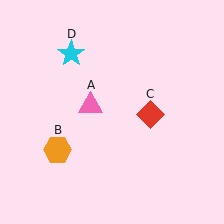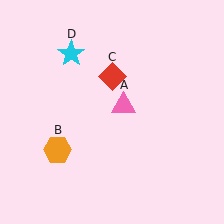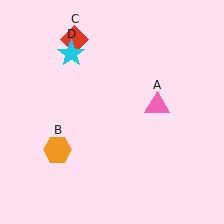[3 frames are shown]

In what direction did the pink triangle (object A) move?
The pink triangle (object A) moved right.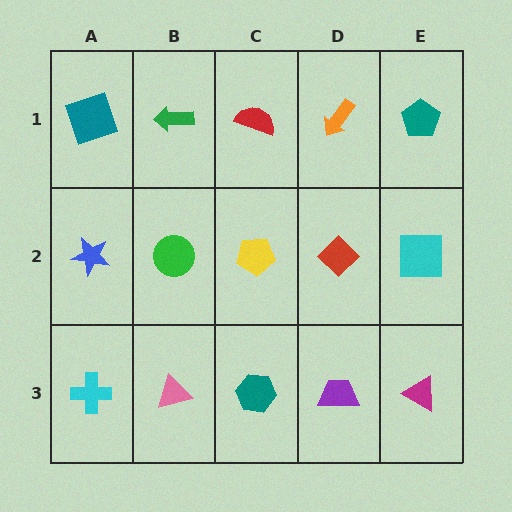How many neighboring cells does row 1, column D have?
3.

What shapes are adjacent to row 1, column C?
A yellow pentagon (row 2, column C), a green arrow (row 1, column B), an orange arrow (row 1, column D).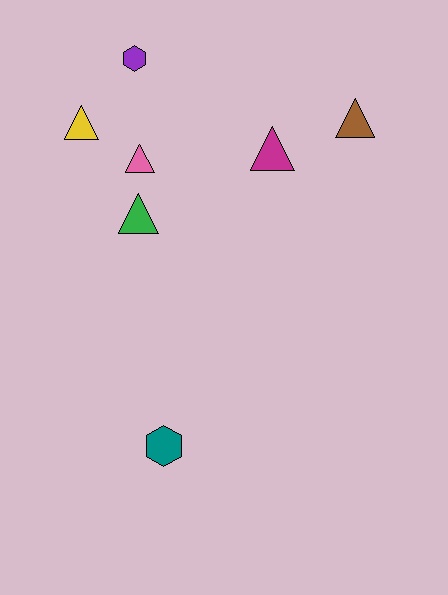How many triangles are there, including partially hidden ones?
There are 5 triangles.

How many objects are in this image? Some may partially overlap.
There are 7 objects.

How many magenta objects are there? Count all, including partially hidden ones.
There is 1 magenta object.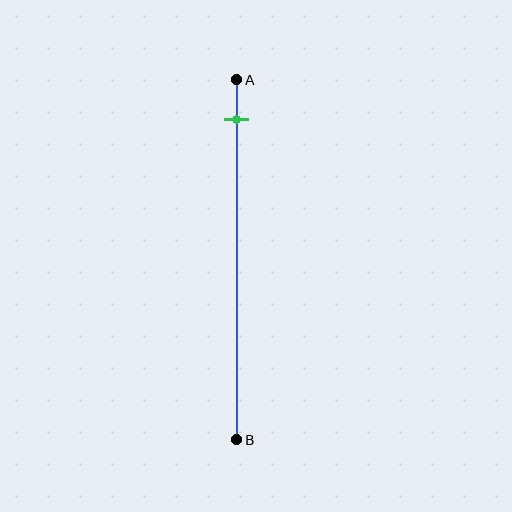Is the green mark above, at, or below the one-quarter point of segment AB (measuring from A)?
The green mark is above the one-quarter point of segment AB.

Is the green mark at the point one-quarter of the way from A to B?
No, the mark is at about 10% from A, not at the 25% one-quarter point.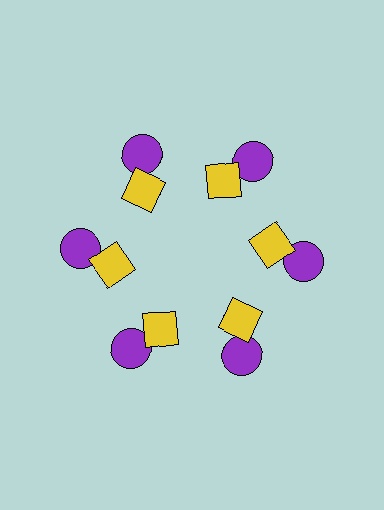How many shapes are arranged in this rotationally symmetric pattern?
There are 12 shapes, arranged in 6 groups of 2.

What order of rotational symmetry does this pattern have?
This pattern has 6-fold rotational symmetry.